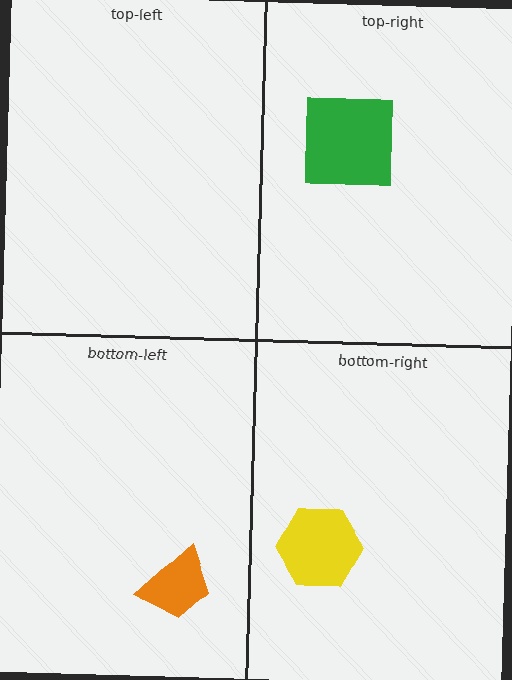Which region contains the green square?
The top-right region.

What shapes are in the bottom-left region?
The orange trapezoid.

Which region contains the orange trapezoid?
The bottom-left region.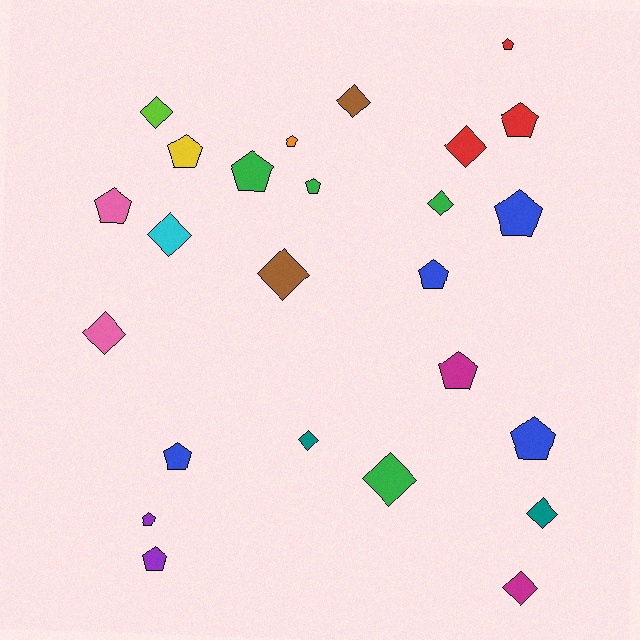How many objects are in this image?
There are 25 objects.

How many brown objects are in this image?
There are 2 brown objects.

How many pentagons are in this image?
There are 14 pentagons.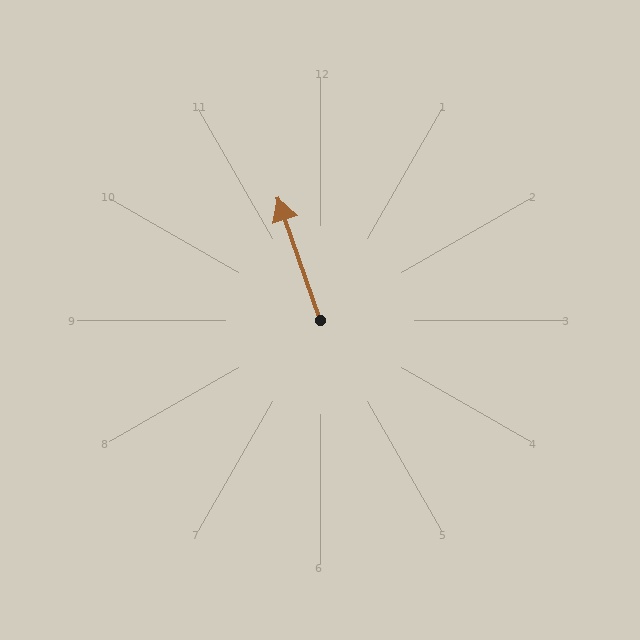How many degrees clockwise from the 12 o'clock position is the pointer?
Approximately 341 degrees.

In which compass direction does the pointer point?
North.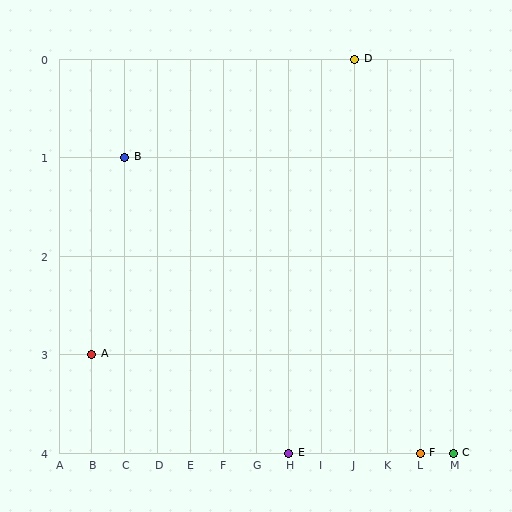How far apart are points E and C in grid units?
Points E and C are 5 columns apart.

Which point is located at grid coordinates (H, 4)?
Point E is at (H, 4).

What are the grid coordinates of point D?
Point D is at grid coordinates (J, 0).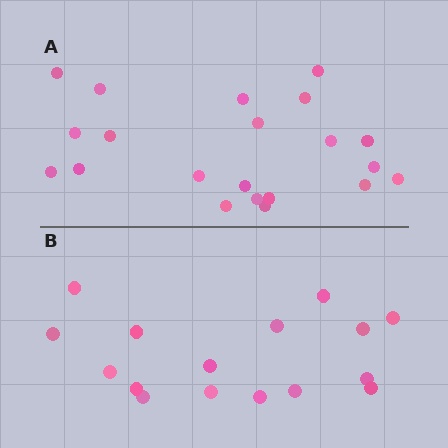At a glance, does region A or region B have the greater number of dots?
Region A (the top region) has more dots.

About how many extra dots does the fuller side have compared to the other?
Region A has about 5 more dots than region B.